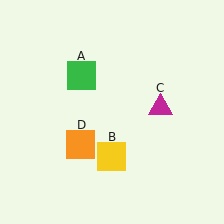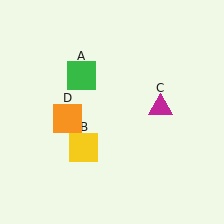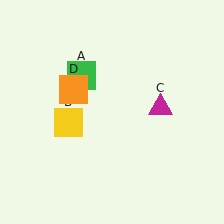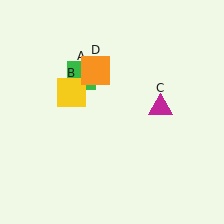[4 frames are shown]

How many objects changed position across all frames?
2 objects changed position: yellow square (object B), orange square (object D).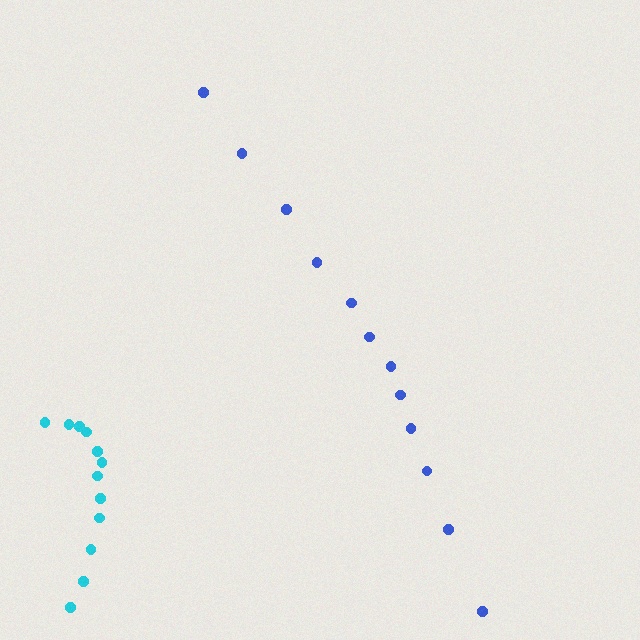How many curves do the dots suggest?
There are 2 distinct paths.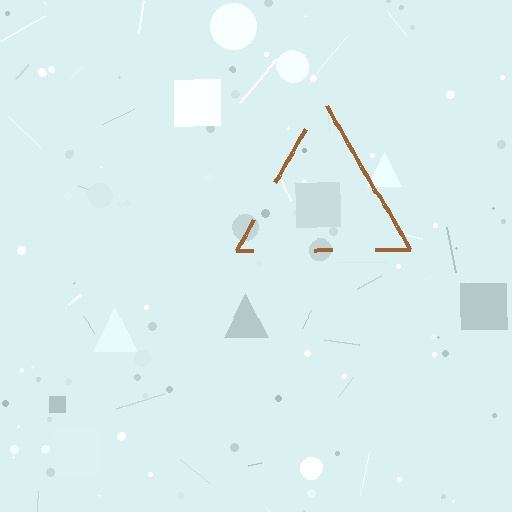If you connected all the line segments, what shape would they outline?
They would outline a triangle.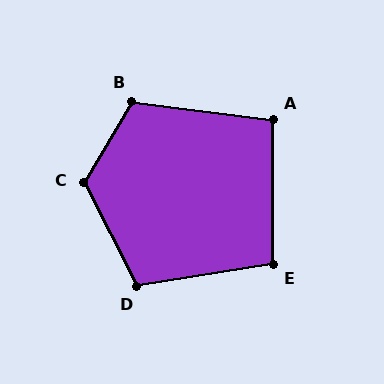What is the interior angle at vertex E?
Approximately 99 degrees (obtuse).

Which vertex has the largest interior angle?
C, at approximately 122 degrees.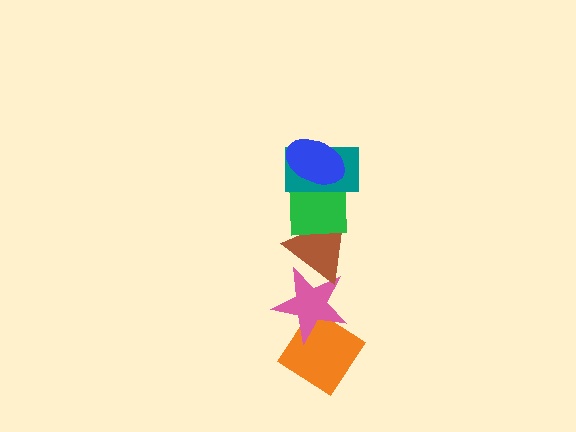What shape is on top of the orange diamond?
The pink star is on top of the orange diamond.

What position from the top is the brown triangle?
The brown triangle is 4th from the top.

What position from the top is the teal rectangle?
The teal rectangle is 2nd from the top.